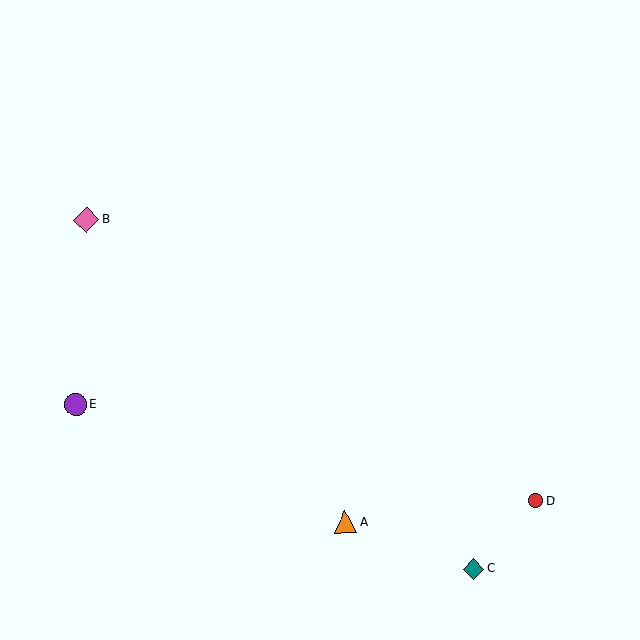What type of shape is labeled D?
Shape D is a red circle.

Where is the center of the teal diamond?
The center of the teal diamond is at (474, 569).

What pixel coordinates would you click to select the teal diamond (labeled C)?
Click at (474, 569) to select the teal diamond C.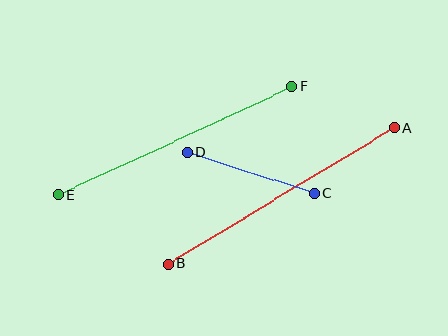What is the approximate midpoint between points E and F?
The midpoint is at approximately (175, 141) pixels.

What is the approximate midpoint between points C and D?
The midpoint is at approximately (251, 173) pixels.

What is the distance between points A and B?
The distance is approximately 263 pixels.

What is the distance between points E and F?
The distance is approximately 257 pixels.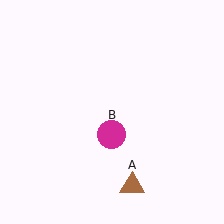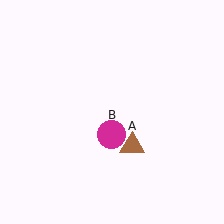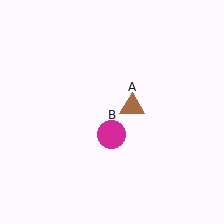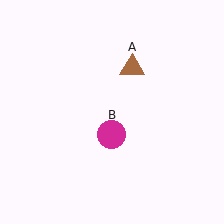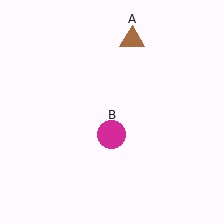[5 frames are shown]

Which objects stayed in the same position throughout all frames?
Magenta circle (object B) remained stationary.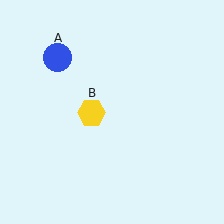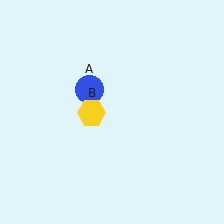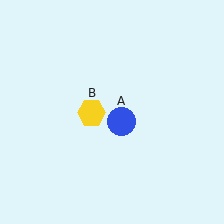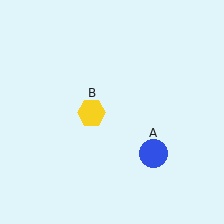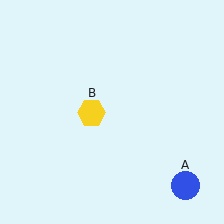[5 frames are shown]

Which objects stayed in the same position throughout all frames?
Yellow hexagon (object B) remained stationary.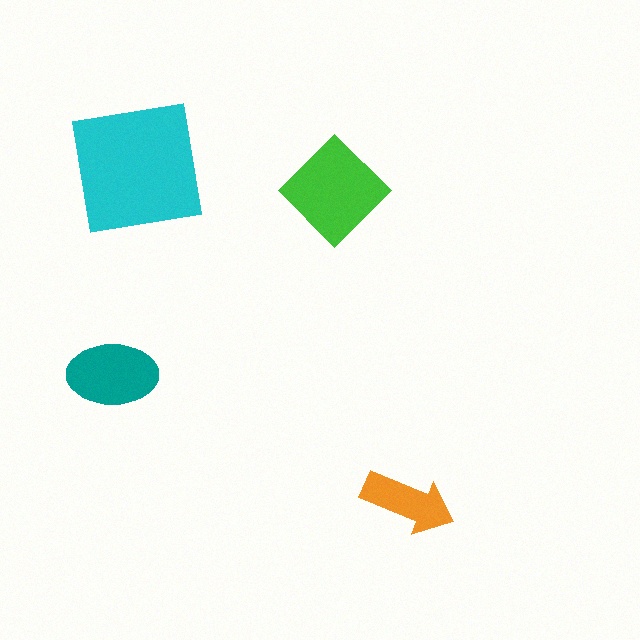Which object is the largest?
The cyan square.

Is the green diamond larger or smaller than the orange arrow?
Larger.